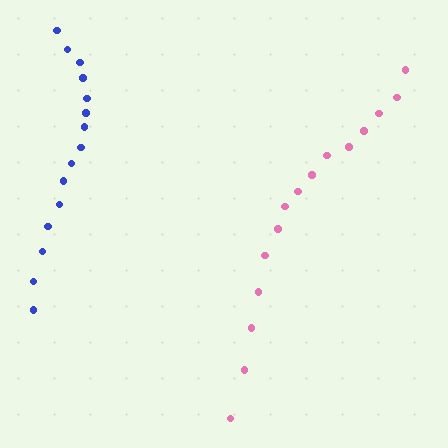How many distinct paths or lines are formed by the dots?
There are 2 distinct paths.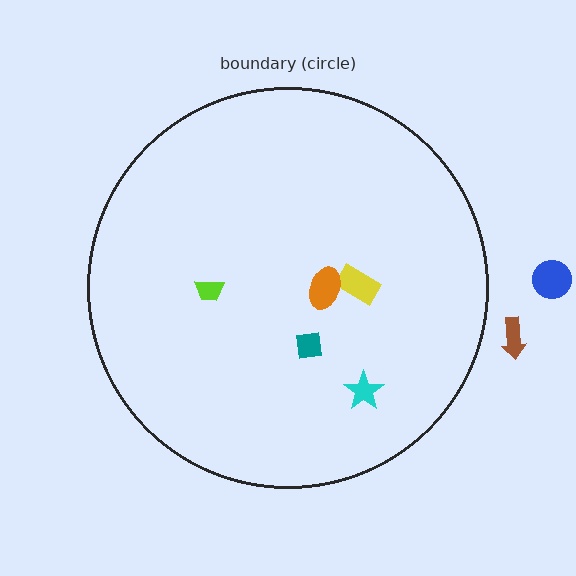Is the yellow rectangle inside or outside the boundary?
Inside.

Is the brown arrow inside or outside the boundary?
Outside.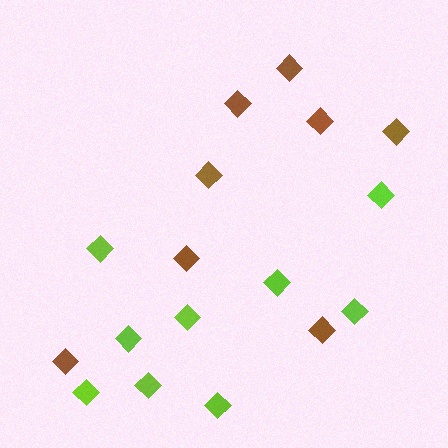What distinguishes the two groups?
There are 2 groups: one group of brown diamonds (8) and one group of lime diamonds (9).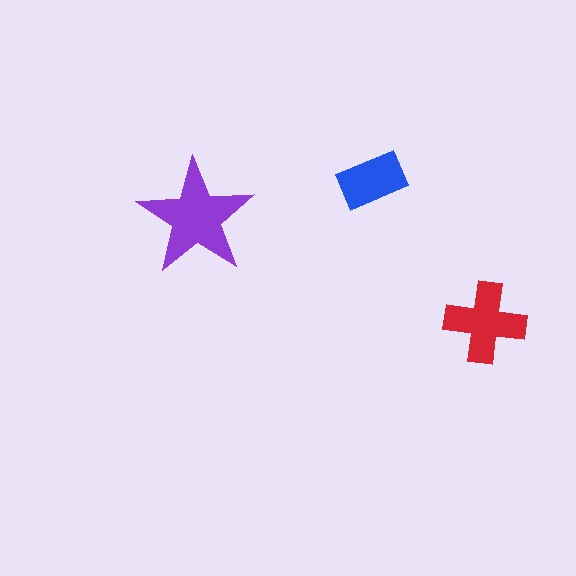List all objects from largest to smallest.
The purple star, the red cross, the blue rectangle.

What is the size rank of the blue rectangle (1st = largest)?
3rd.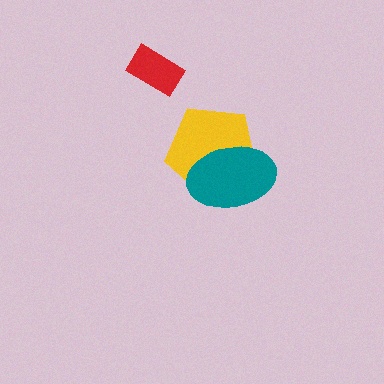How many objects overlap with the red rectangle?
0 objects overlap with the red rectangle.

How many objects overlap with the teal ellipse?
1 object overlaps with the teal ellipse.